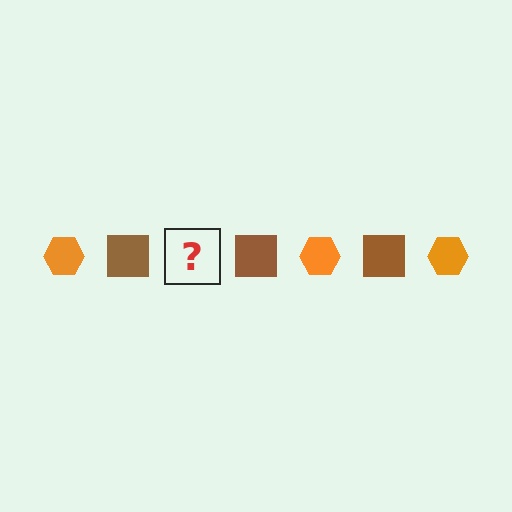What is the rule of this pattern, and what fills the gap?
The rule is that the pattern alternates between orange hexagon and brown square. The gap should be filled with an orange hexagon.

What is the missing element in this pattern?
The missing element is an orange hexagon.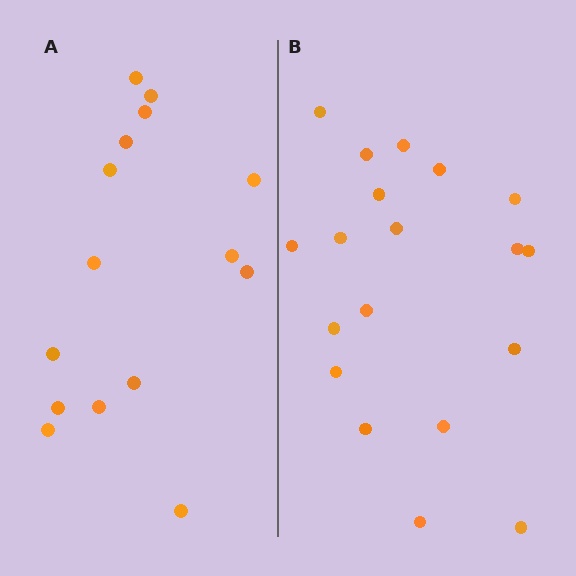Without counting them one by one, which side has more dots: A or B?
Region B (the right region) has more dots.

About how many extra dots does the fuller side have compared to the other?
Region B has about 4 more dots than region A.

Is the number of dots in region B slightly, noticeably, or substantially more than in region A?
Region B has noticeably more, but not dramatically so. The ratio is roughly 1.3 to 1.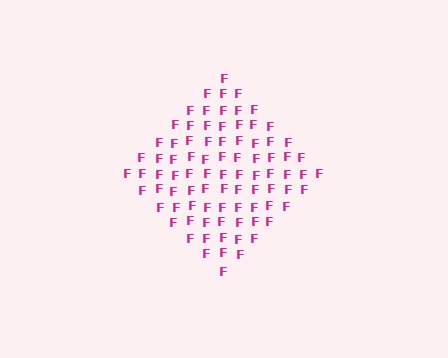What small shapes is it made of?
It is made of small letter F's.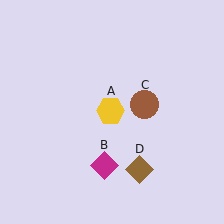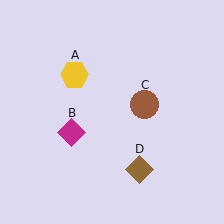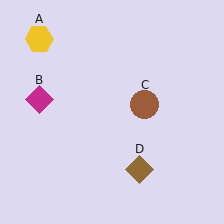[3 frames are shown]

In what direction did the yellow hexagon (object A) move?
The yellow hexagon (object A) moved up and to the left.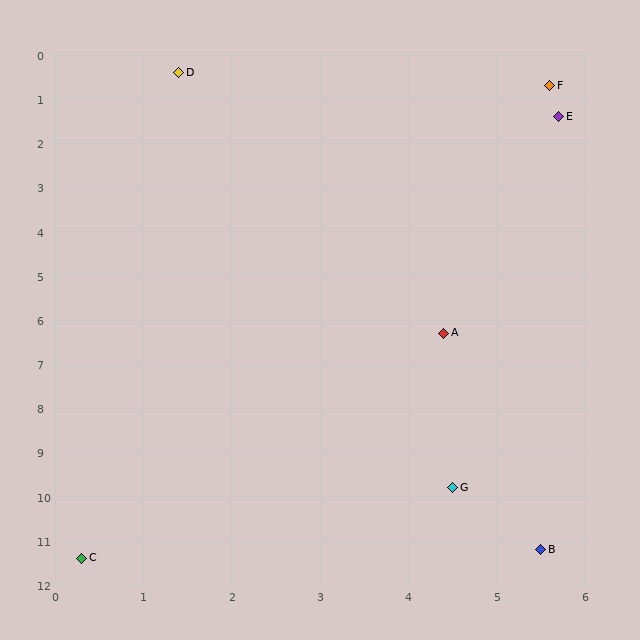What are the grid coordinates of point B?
Point B is at approximately (5.5, 11.2).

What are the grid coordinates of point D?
Point D is at approximately (1.4, 0.4).